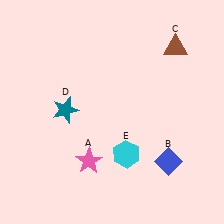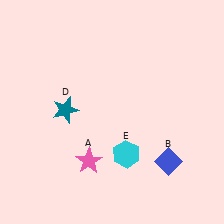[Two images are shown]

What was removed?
The brown triangle (C) was removed in Image 2.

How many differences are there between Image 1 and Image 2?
There is 1 difference between the two images.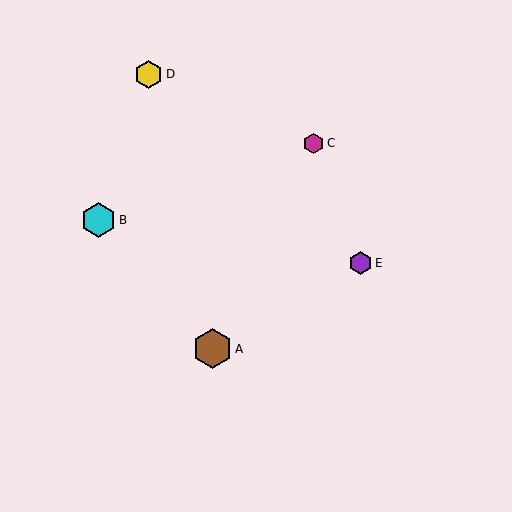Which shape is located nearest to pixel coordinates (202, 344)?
The brown hexagon (labeled A) at (212, 349) is nearest to that location.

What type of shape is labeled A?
Shape A is a brown hexagon.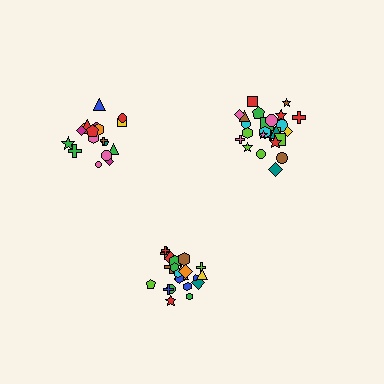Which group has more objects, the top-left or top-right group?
The top-right group.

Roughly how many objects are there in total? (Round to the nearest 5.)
Roughly 65 objects in total.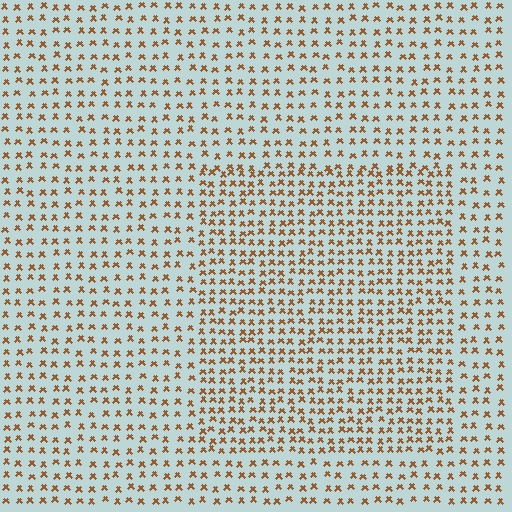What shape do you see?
I see a rectangle.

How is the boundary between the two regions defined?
The boundary is defined by a change in element density (approximately 1.6x ratio). All elements are the same color, size, and shape.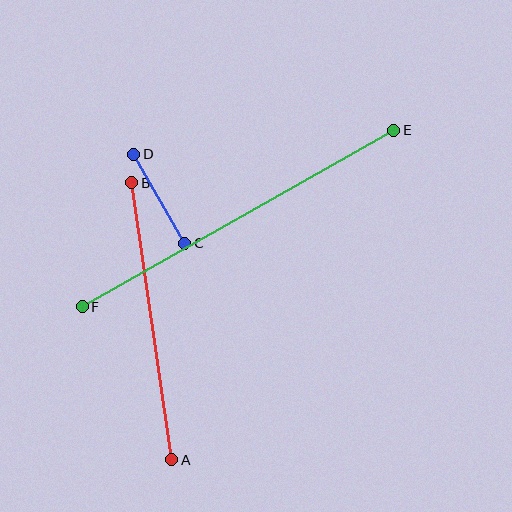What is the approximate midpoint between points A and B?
The midpoint is at approximately (152, 321) pixels.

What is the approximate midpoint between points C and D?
The midpoint is at approximately (159, 199) pixels.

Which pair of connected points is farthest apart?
Points E and F are farthest apart.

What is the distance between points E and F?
The distance is approximately 358 pixels.